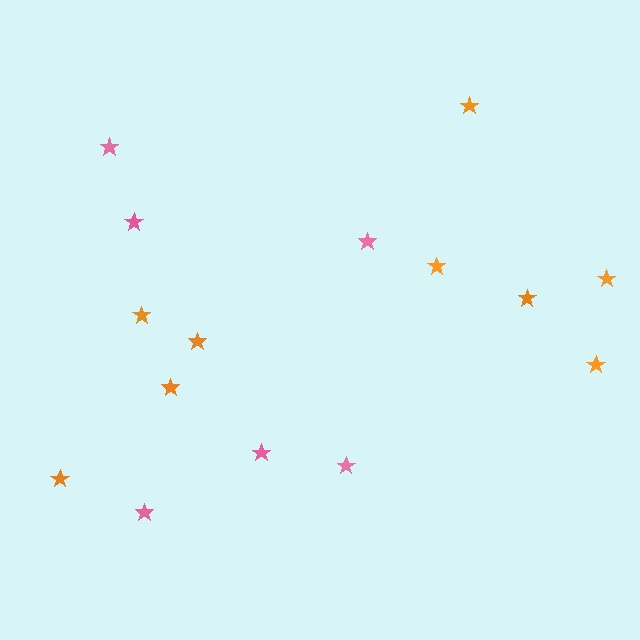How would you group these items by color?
There are 2 groups: one group of orange stars (9) and one group of pink stars (6).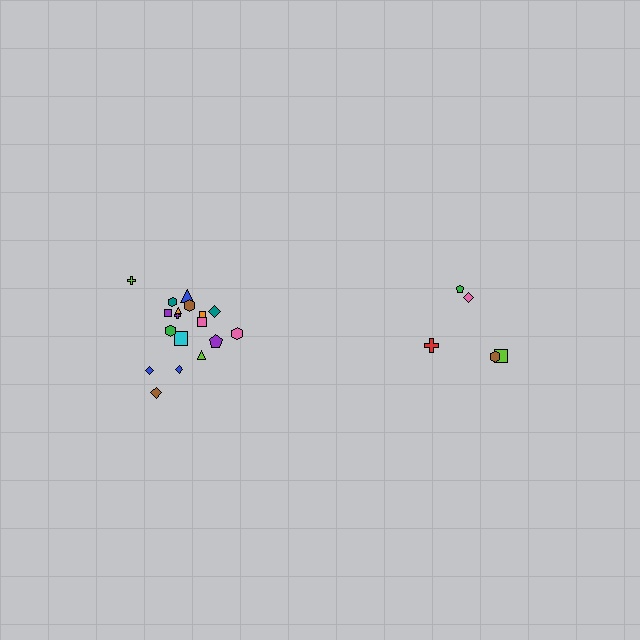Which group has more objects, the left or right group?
The left group.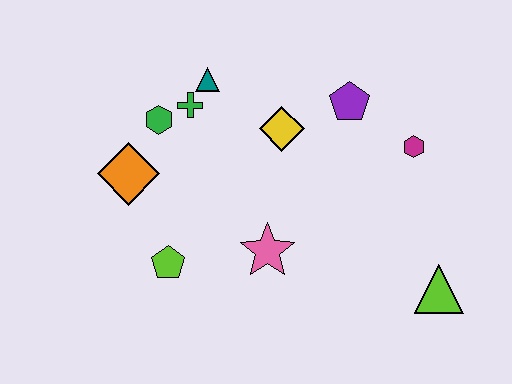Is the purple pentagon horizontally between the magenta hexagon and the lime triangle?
No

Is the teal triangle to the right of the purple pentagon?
No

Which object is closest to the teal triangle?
The green cross is closest to the teal triangle.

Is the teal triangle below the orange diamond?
No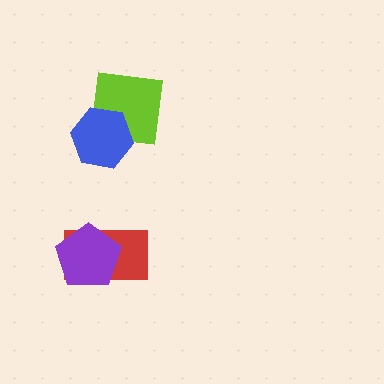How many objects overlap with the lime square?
1 object overlaps with the lime square.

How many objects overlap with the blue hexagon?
1 object overlaps with the blue hexagon.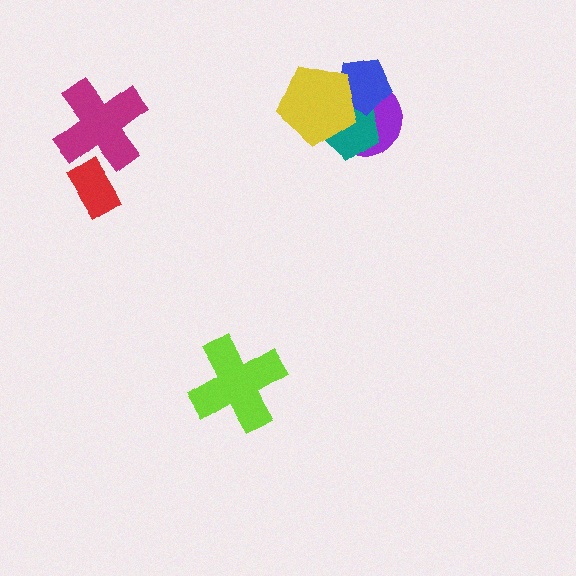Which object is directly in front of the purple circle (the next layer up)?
The teal pentagon is directly in front of the purple circle.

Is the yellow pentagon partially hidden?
No, no other shape covers it.